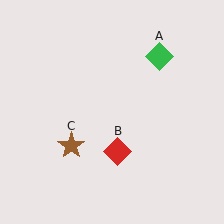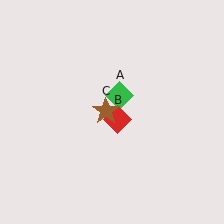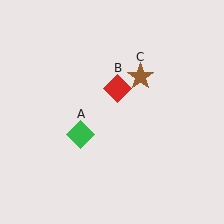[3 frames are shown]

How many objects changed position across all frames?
3 objects changed position: green diamond (object A), red diamond (object B), brown star (object C).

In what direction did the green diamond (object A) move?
The green diamond (object A) moved down and to the left.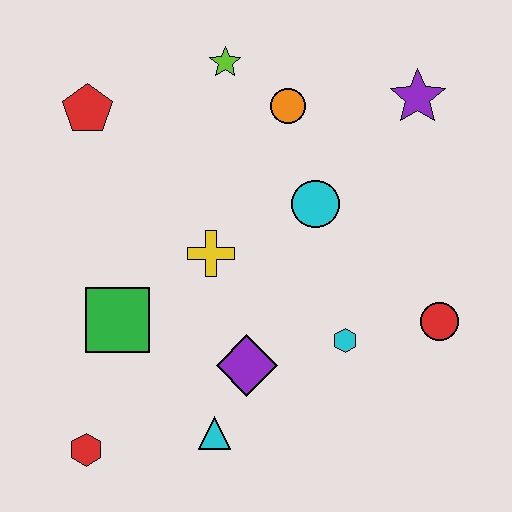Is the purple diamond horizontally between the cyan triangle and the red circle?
Yes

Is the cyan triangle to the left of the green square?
No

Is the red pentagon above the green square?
Yes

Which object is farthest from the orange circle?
The red hexagon is farthest from the orange circle.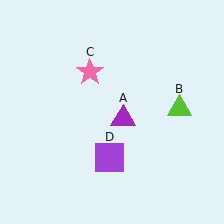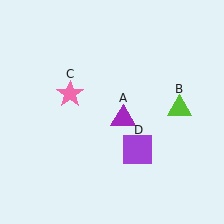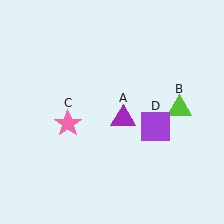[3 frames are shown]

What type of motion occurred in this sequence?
The pink star (object C), purple square (object D) rotated counterclockwise around the center of the scene.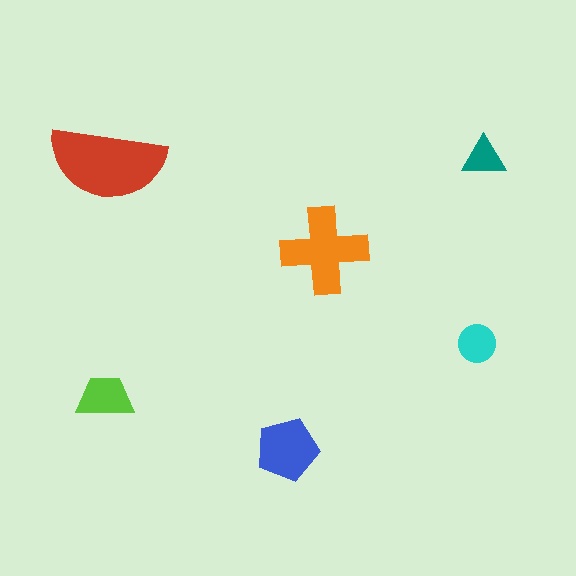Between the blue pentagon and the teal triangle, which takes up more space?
The blue pentagon.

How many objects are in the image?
There are 6 objects in the image.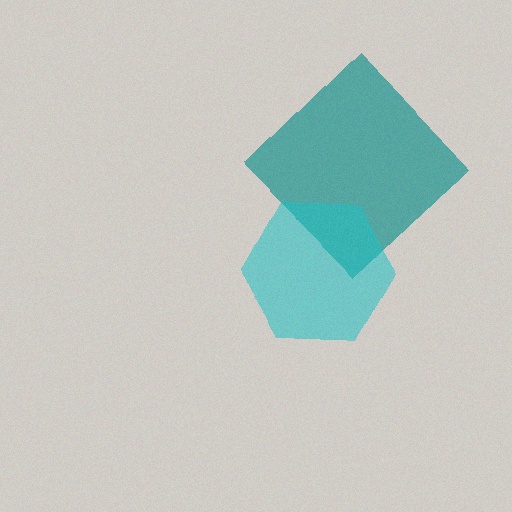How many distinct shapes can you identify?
There are 2 distinct shapes: a teal diamond, a cyan hexagon.